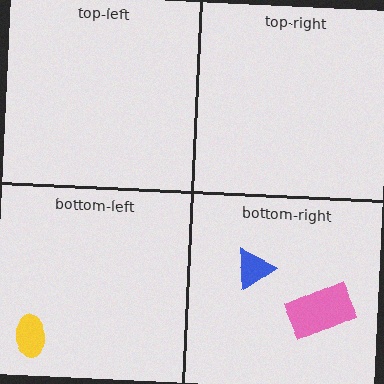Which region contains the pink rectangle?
The bottom-right region.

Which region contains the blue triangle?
The bottom-right region.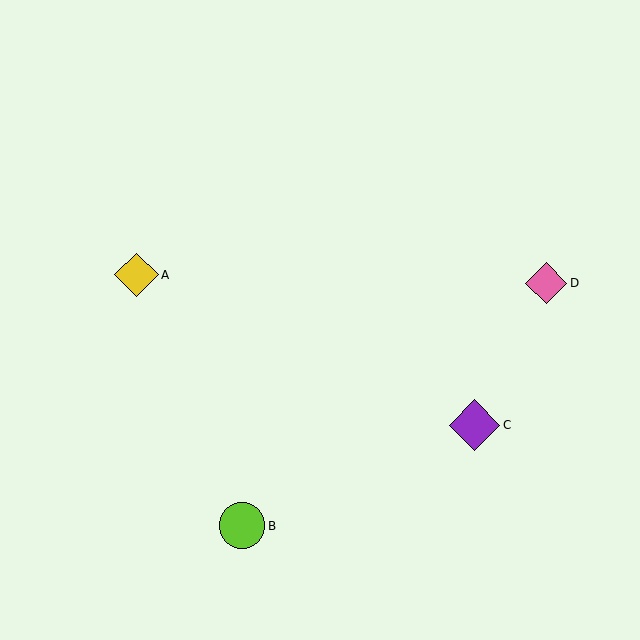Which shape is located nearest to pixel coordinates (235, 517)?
The lime circle (labeled B) at (242, 526) is nearest to that location.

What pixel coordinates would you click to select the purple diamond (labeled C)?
Click at (475, 425) to select the purple diamond C.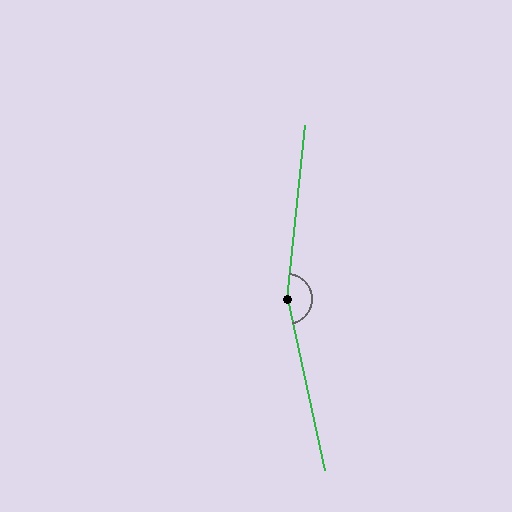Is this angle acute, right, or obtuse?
It is obtuse.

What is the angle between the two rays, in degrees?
Approximately 162 degrees.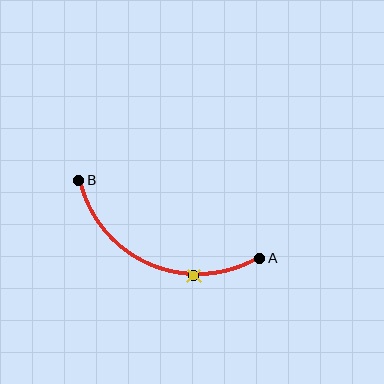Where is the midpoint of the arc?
The arc midpoint is the point on the curve farthest from the straight line joining A and B. It sits below that line.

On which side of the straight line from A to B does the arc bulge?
The arc bulges below the straight line connecting A and B.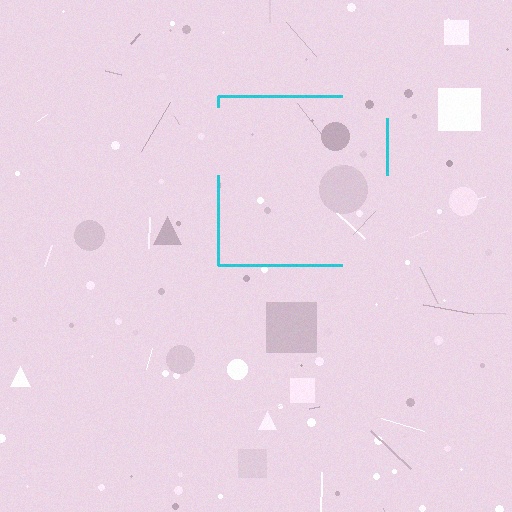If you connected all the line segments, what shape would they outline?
They would outline a square.